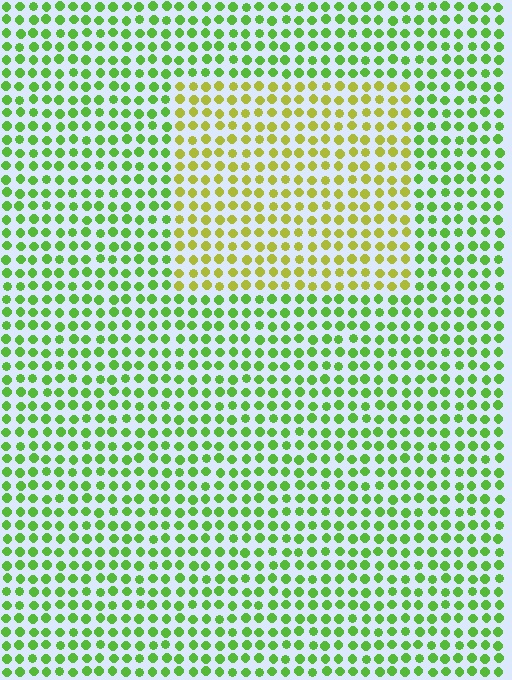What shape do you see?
I see a rectangle.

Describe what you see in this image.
The image is filled with small lime elements in a uniform arrangement. A rectangle-shaped region is visible where the elements are tinted to a slightly different hue, forming a subtle color boundary.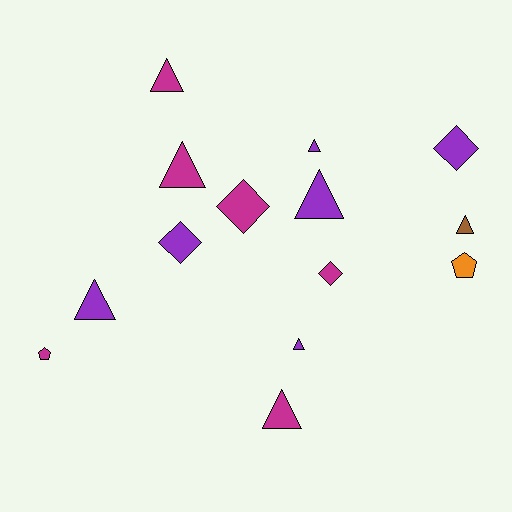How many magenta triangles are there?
There are 3 magenta triangles.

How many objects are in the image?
There are 14 objects.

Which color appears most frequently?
Purple, with 6 objects.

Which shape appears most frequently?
Triangle, with 8 objects.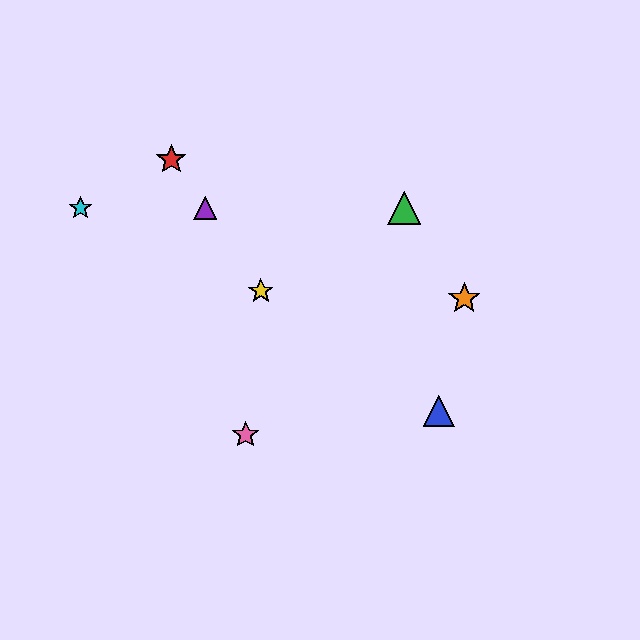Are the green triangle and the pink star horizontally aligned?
No, the green triangle is at y≈208 and the pink star is at y≈435.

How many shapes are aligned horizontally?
3 shapes (the green triangle, the purple triangle, the cyan star) are aligned horizontally.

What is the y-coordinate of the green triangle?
The green triangle is at y≈208.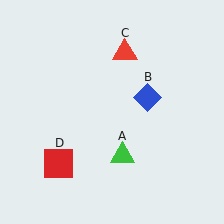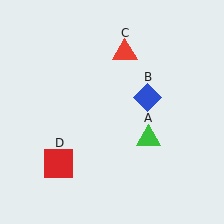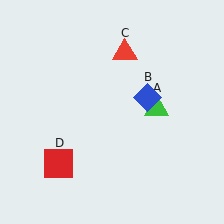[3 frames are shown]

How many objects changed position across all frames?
1 object changed position: green triangle (object A).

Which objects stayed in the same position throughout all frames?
Blue diamond (object B) and red triangle (object C) and red square (object D) remained stationary.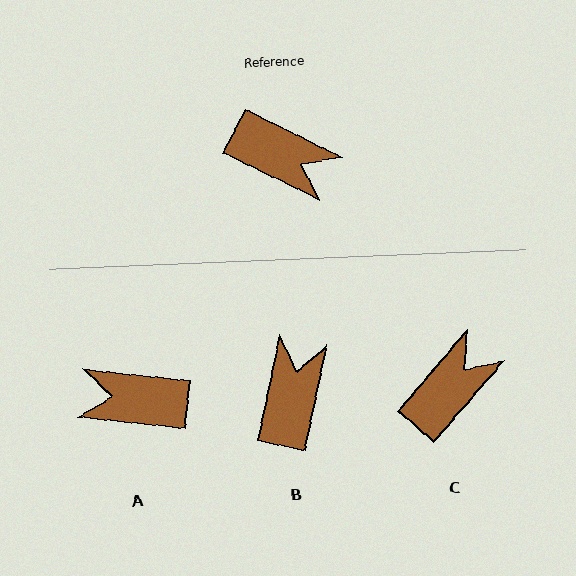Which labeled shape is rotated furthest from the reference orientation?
A, about 160 degrees away.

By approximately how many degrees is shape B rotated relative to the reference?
Approximately 104 degrees counter-clockwise.